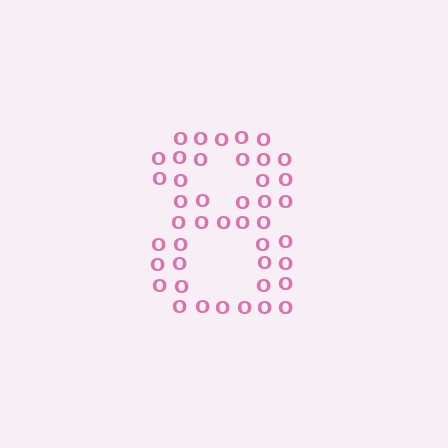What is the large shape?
The large shape is the digit 8.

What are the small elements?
The small elements are letter O's.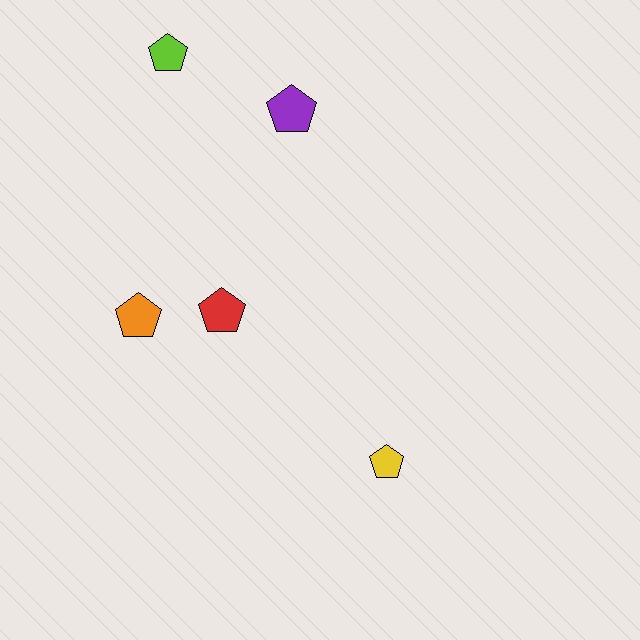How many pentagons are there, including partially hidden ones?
There are 5 pentagons.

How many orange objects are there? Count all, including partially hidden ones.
There is 1 orange object.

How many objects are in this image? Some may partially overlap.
There are 5 objects.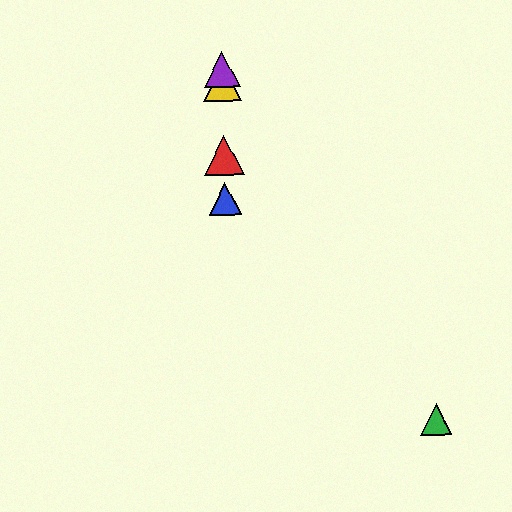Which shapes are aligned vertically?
The red triangle, the blue triangle, the yellow triangle, the purple triangle are aligned vertically.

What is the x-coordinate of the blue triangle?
The blue triangle is at x≈225.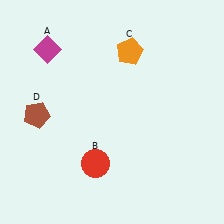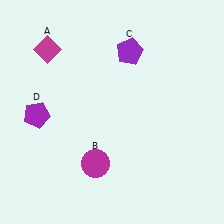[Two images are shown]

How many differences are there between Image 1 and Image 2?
There are 3 differences between the two images.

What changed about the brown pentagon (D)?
In Image 1, D is brown. In Image 2, it changed to purple.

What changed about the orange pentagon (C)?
In Image 1, C is orange. In Image 2, it changed to purple.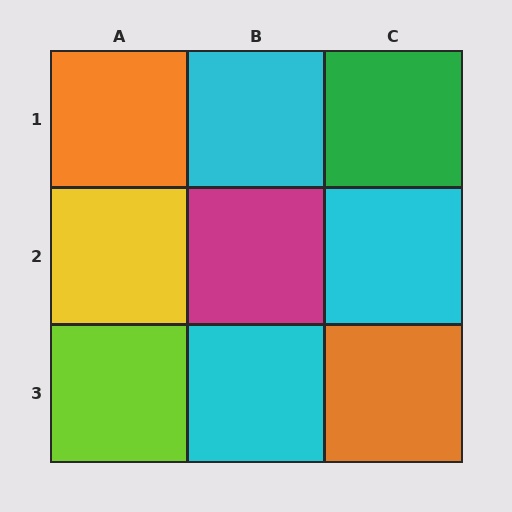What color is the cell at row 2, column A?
Yellow.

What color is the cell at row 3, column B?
Cyan.